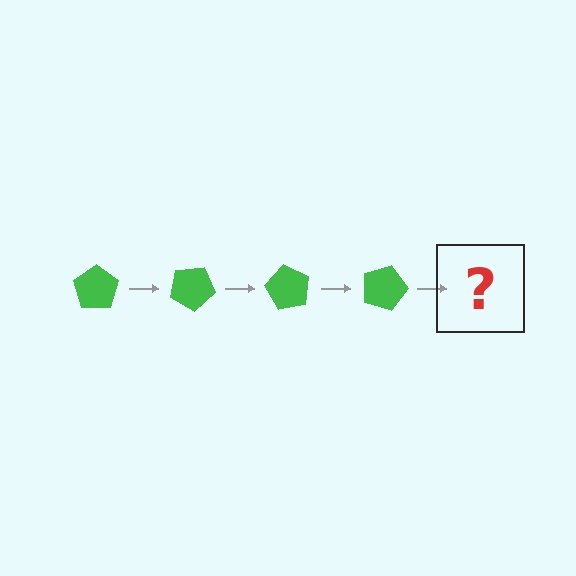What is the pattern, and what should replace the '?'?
The pattern is that the pentagon rotates 30 degrees each step. The '?' should be a green pentagon rotated 120 degrees.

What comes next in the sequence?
The next element should be a green pentagon rotated 120 degrees.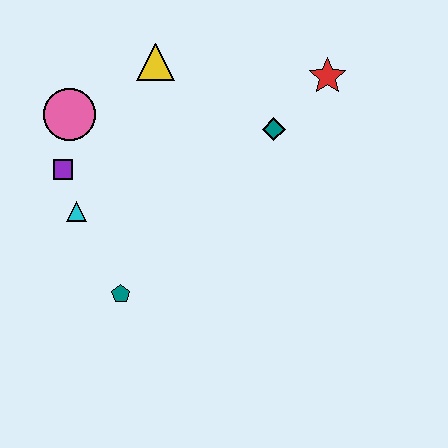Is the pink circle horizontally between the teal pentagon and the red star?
No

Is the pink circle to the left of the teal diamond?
Yes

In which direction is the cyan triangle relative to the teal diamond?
The cyan triangle is to the left of the teal diamond.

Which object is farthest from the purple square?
The red star is farthest from the purple square.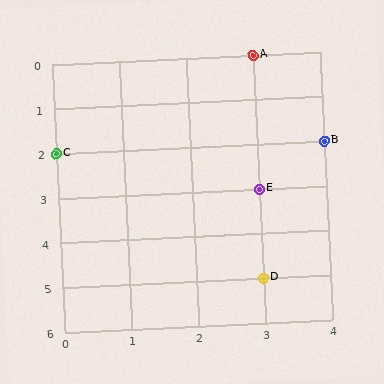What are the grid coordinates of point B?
Point B is at grid coordinates (4, 2).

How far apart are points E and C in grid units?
Points E and C are 3 columns and 1 row apart (about 3.2 grid units diagonally).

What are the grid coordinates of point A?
Point A is at grid coordinates (3, 0).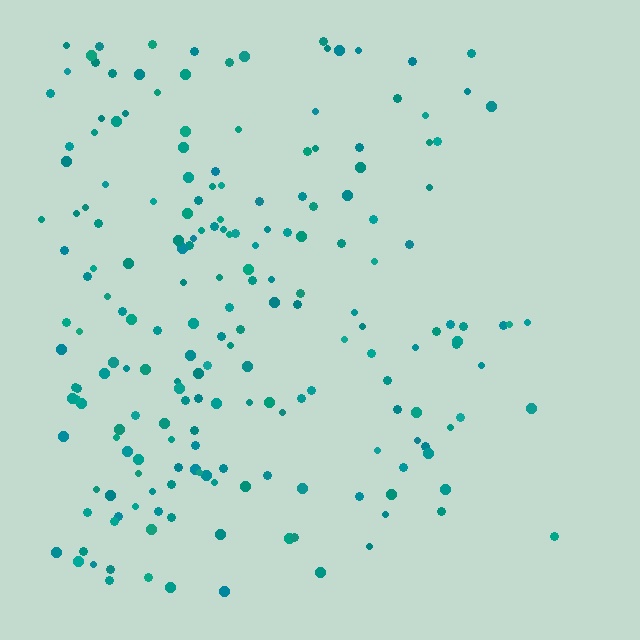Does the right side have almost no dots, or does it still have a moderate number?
Still a moderate number, just noticeably fewer than the left.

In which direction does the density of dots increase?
From right to left, with the left side densest.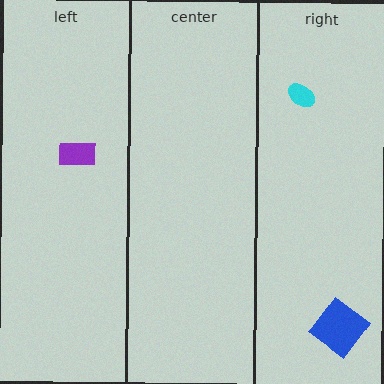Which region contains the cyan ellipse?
The right region.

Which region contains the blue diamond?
The right region.